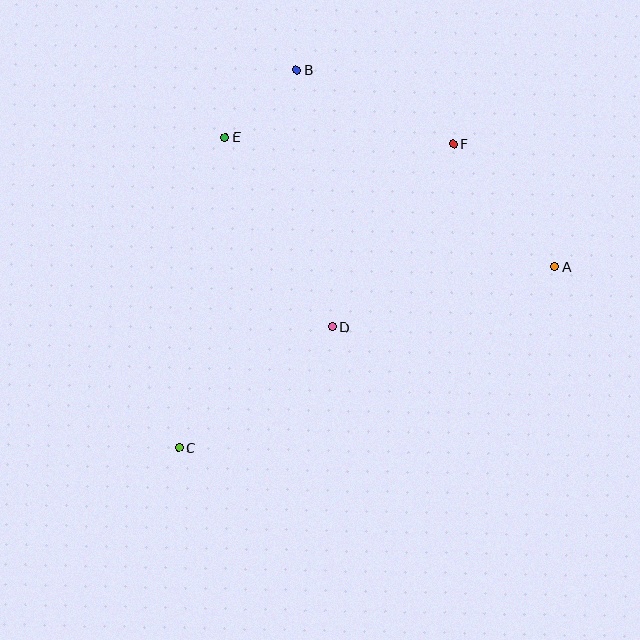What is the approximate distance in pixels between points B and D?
The distance between B and D is approximately 260 pixels.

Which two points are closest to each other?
Points B and E are closest to each other.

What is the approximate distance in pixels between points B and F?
The distance between B and F is approximately 174 pixels.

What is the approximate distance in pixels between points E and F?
The distance between E and F is approximately 229 pixels.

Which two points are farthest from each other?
Points A and C are farthest from each other.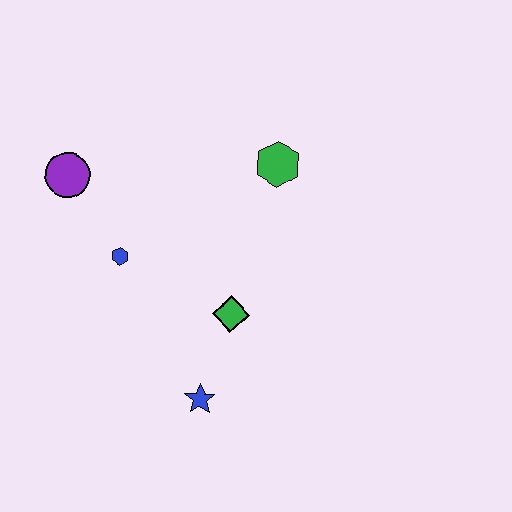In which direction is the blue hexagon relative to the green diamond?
The blue hexagon is to the left of the green diamond.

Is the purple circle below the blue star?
No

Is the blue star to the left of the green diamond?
Yes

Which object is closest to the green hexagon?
The green diamond is closest to the green hexagon.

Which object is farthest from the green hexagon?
The blue star is farthest from the green hexagon.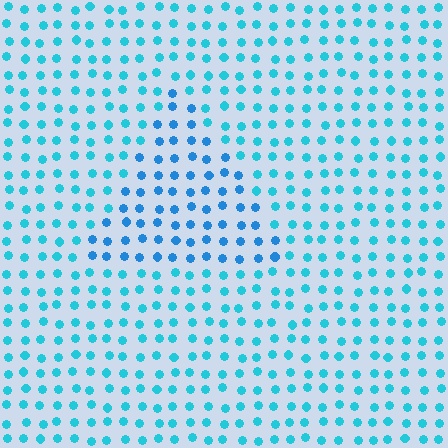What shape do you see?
I see a triangle.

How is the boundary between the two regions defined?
The boundary is defined purely by a slight shift in hue (about 21 degrees). Spacing, size, and orientation are identical on both sides.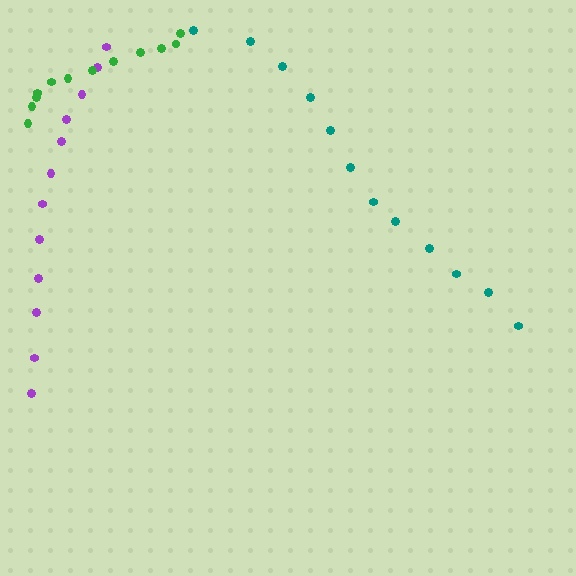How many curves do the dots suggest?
There are 3 distinct paths.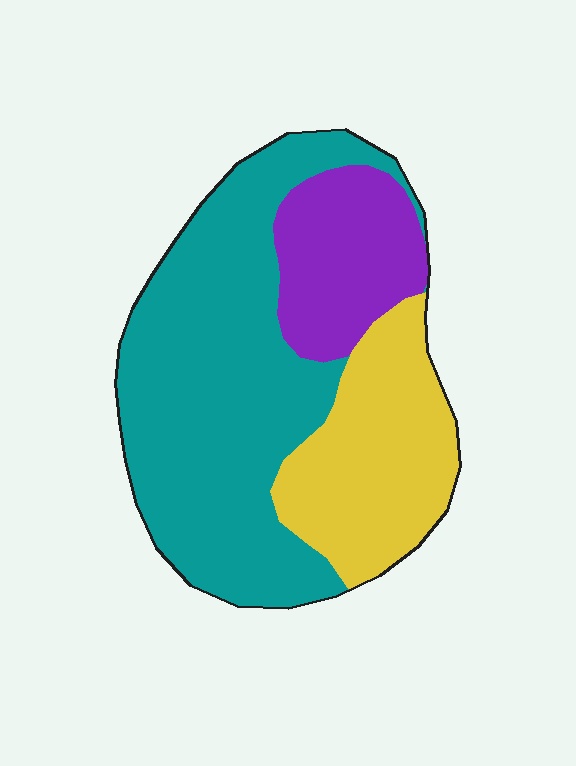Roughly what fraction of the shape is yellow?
Yellow takes up between a sixth and a third of the shape.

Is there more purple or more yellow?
Yellow.